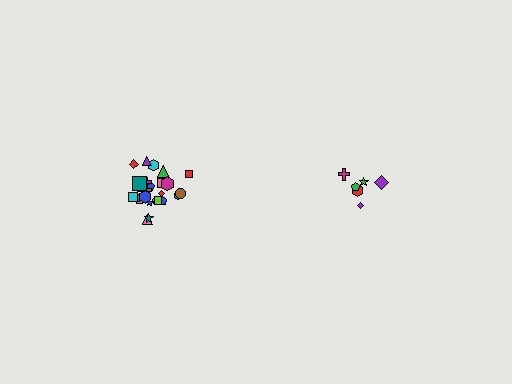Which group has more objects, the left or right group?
The left group.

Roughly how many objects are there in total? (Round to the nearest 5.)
Roughly 30 objects in total.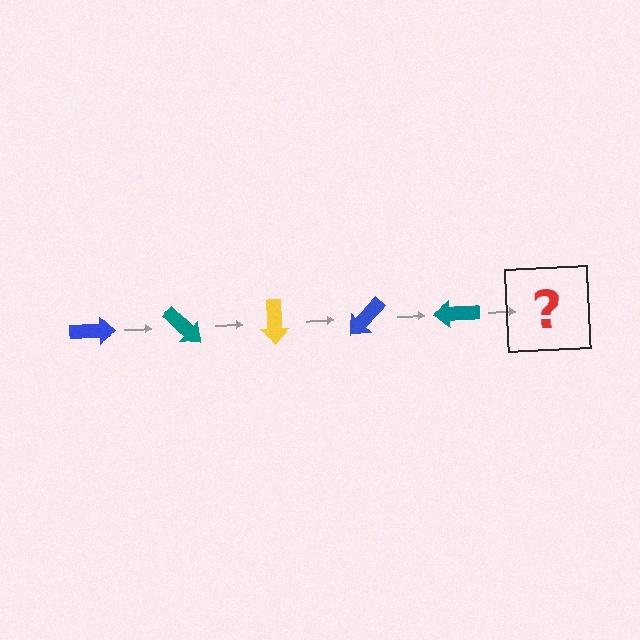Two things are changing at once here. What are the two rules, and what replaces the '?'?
The two rules are that it rotates 45 degrees each step and the color cycles through blue, teal, and yellow. The '?' should be a yellow arrow, rotated 225 degrees from the start.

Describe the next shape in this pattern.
It should be a yellow arrow, rotated 225 degrees from the start.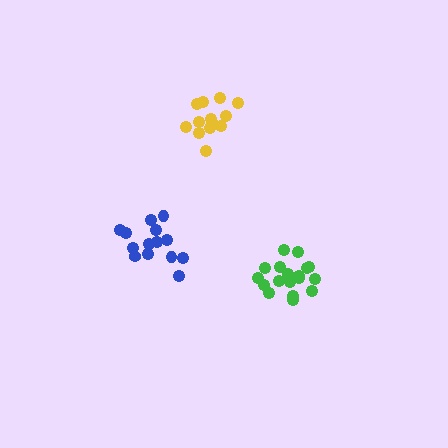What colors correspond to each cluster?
The clusters are colored: green, blue, yellow.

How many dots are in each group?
Group 1: 18 dots, Group 2: 14 dots, Group 3: 14 dots (46 total).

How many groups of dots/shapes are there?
There are 3 groups.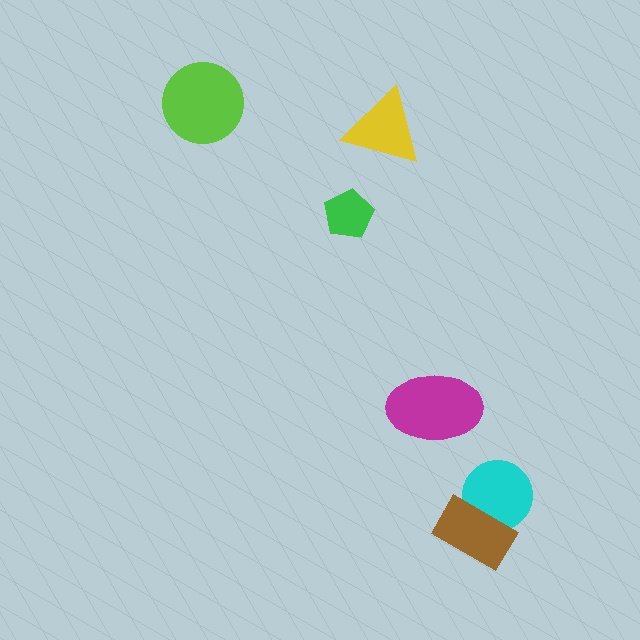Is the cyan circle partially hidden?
Yes, it is partially covered by another shape.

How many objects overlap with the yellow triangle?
0 objects overlap with the yellow triangle.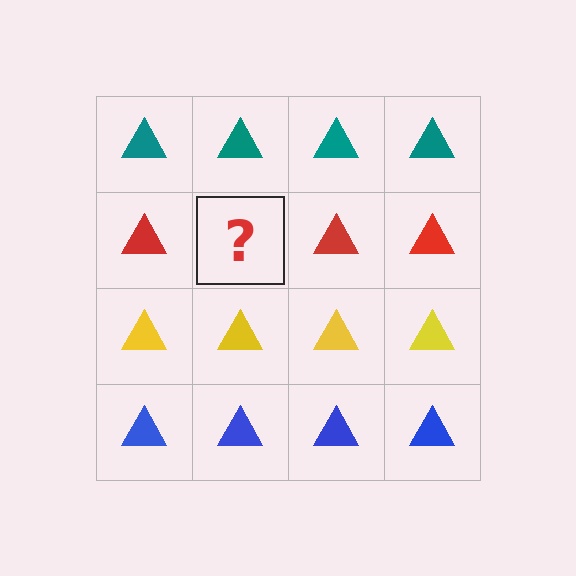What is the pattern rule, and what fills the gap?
The rule is that each row has a consistent color. The gap should be filled with a red triangle.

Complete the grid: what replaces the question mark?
The question mark should be replaced with a red triangle.